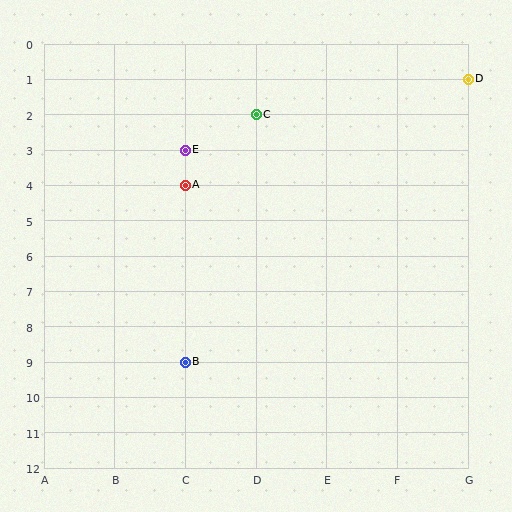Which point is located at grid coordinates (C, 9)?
Point B is at (C, 9).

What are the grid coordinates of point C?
Point C is at grid coordinates (D, 2).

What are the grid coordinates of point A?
Point A is at grid coordinates (C, 4).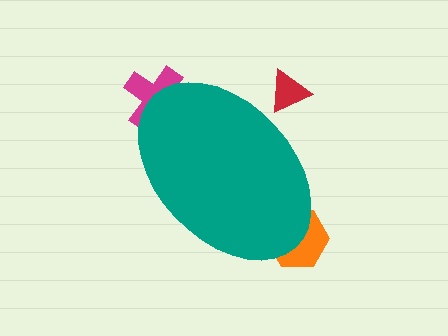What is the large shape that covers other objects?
A teal ellipse.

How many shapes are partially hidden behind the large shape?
3 shapes are partially hidden.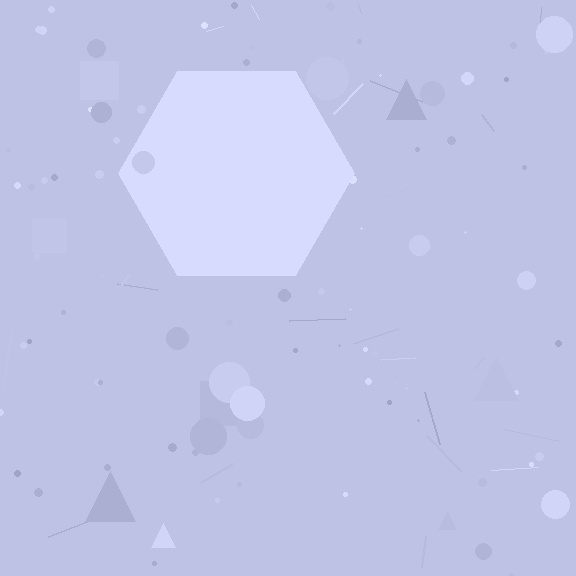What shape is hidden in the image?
A hexagon is hidden in the image.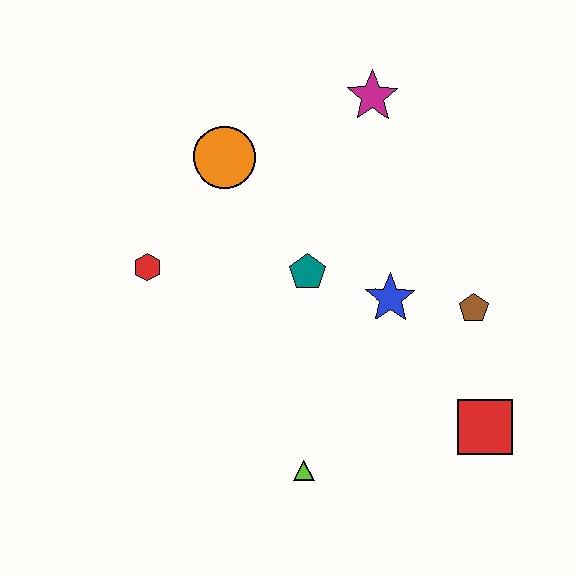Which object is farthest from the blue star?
The red hexagon is farthest from the blue star.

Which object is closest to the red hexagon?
The orange circle is closest to the red hexagon.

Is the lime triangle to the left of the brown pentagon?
Yes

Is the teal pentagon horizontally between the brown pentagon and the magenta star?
No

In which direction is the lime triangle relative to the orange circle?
The lime triangle is below the orange circle.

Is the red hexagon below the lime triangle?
No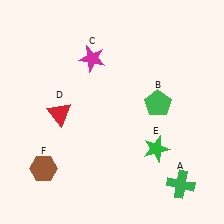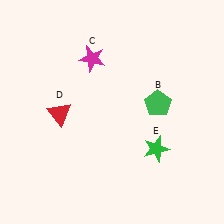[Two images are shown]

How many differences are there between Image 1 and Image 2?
There are 2 differences between the two images.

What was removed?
The brown hexagon (F), the green cross (A) were removed in Image 2.